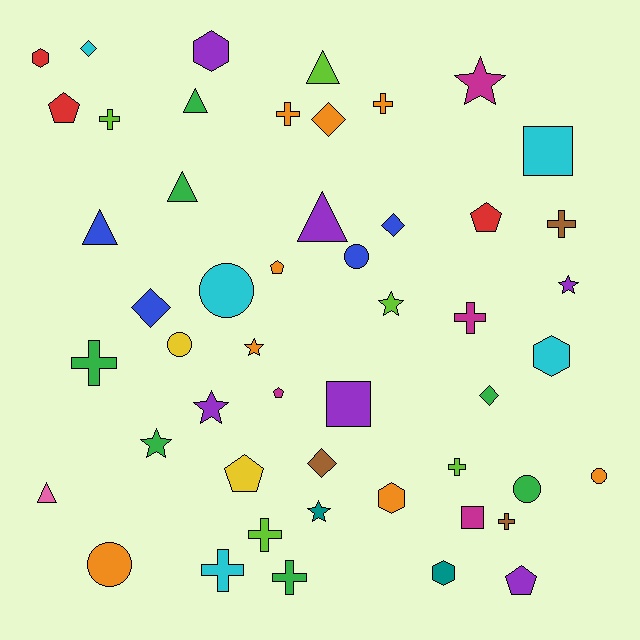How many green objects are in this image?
There are 7 green objects.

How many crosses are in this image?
There are 11 crosses.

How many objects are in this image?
There are 50 objects.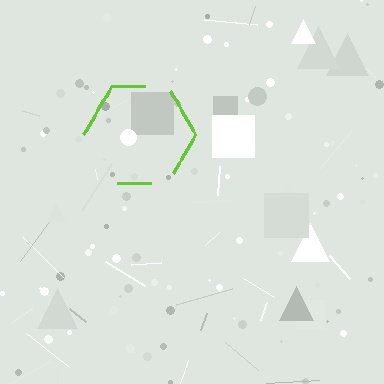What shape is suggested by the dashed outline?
The dashed outline suggests a hexagon.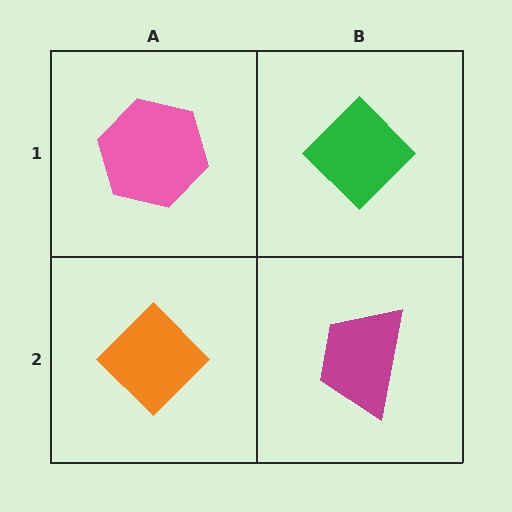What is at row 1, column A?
A pink hexagon.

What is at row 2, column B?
A magenta trapezoid.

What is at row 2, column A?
An orange diamond.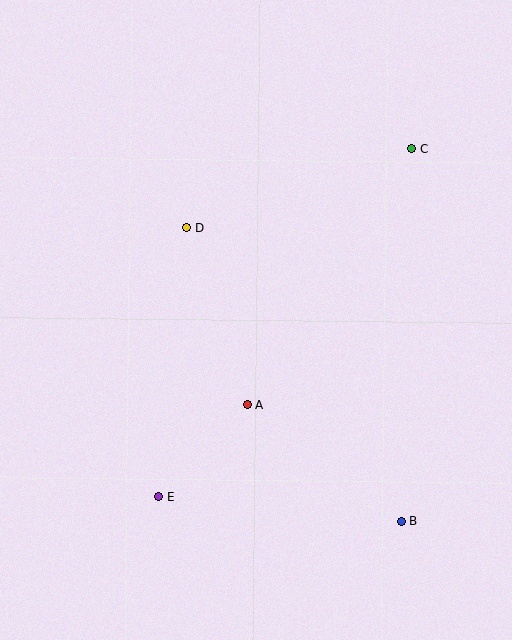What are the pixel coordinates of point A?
Point A is at (247, 405).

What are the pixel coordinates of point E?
Point E is at (159, 497).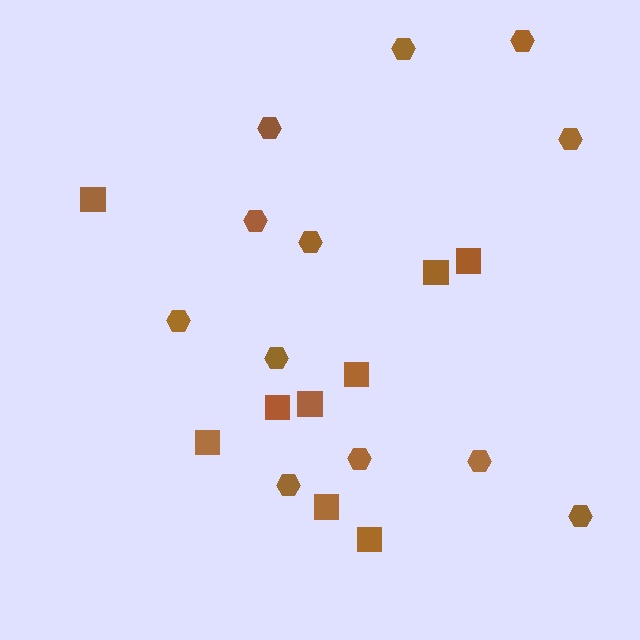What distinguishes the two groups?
There are 2 groups: one group of hexagons (12) and one group of squares (9).